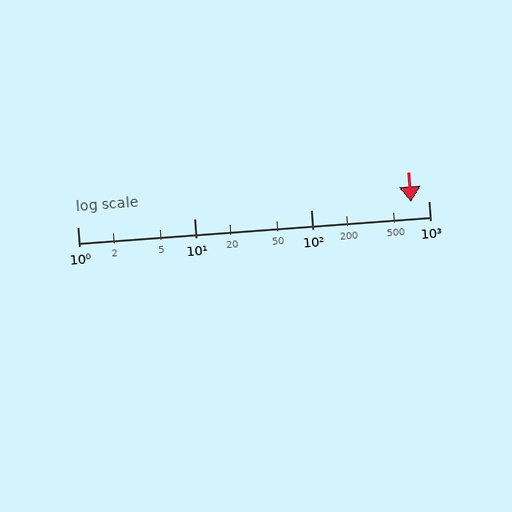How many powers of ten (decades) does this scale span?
The scale spans 3 decades, from 1 to 1000.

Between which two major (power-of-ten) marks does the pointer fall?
The pointer is between 100 and 1000.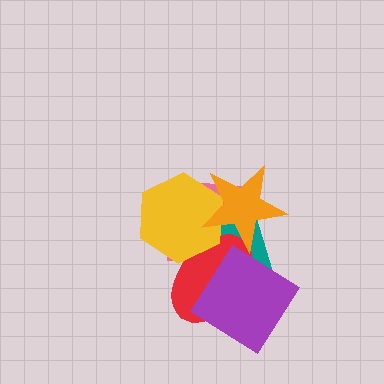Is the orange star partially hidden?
No, no other shape covers it.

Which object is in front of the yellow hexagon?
The orange star is in front of the yellow hexagon.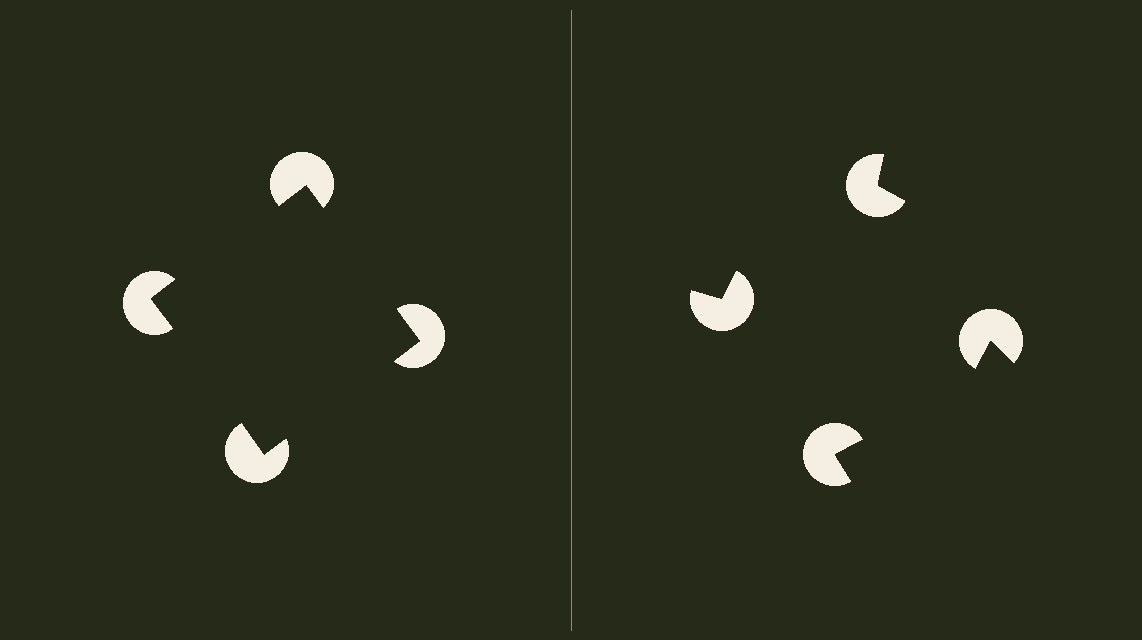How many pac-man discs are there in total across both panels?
8 — 4 on each side.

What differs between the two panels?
The pac-man discs are positioned identically on both sides; only the wedge orientations differ. On the left they align to a square; on the right they are misaligned.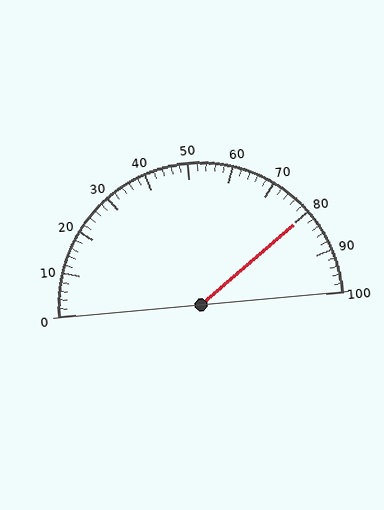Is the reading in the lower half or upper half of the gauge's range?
The reading is in the upper half of the range (0 to 100).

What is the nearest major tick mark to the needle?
The nearest major tick mark is 80.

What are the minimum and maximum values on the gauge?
The gauge ranges from 0 to 100.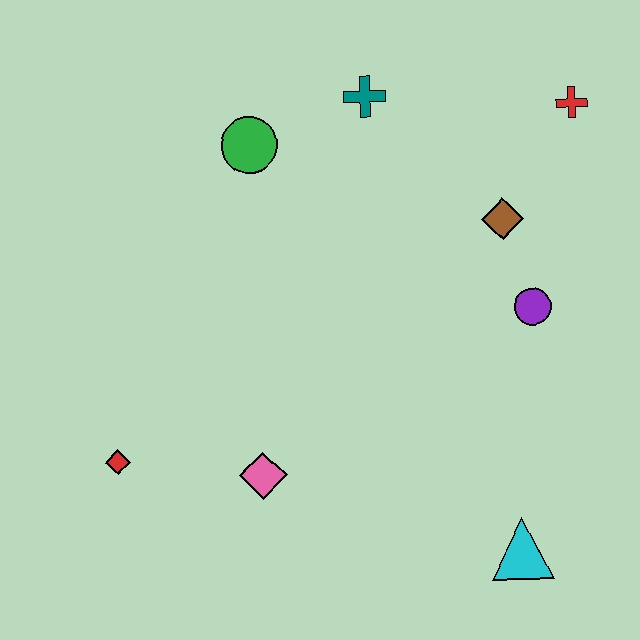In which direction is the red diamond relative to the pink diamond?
The red diamond is to the left of the pink diamond.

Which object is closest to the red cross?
The brown diamond is closest to the red cross.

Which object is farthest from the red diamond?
The red cross is farthest from the red diamond.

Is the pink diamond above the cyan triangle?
Yes